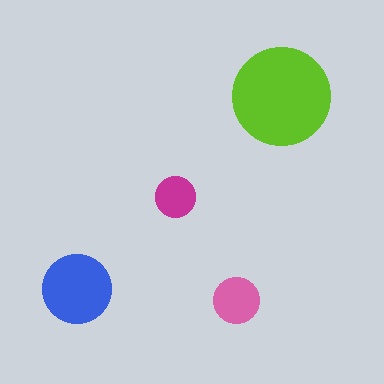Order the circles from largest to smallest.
the lime one, the blue one, the pink one, the magenta one.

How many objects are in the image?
There are 4 objects in the image.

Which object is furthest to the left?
The blue circle is leftmost.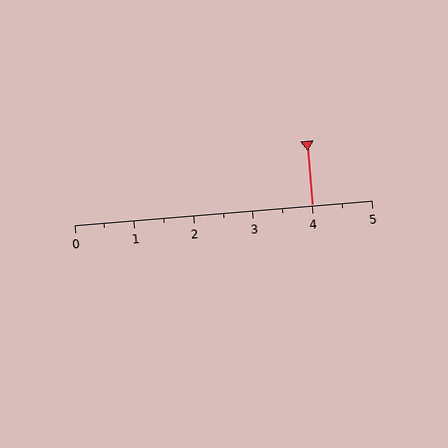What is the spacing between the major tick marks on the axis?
The major ticks are spaced 1 apart.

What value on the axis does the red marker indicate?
The marker indicates approximately 4.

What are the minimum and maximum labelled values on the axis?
The axis runs from 0 to 5.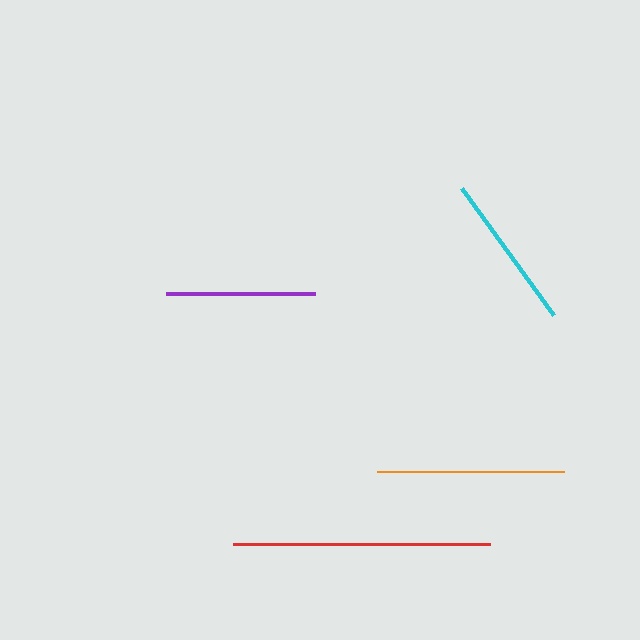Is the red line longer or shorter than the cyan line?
The red line is longer than the cyan line.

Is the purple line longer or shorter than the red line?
The red line is longer than the purple line.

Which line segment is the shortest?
The purple line is the shortest at approximately 149 pixels.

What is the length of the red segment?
The red segment is approximately 257 pixels long.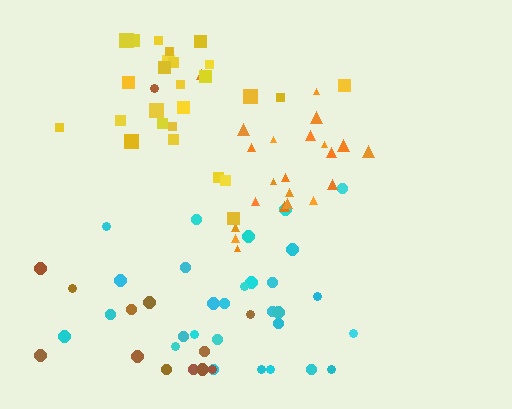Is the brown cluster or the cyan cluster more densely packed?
Cyan.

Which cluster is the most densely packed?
Orange.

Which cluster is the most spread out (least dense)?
Brown.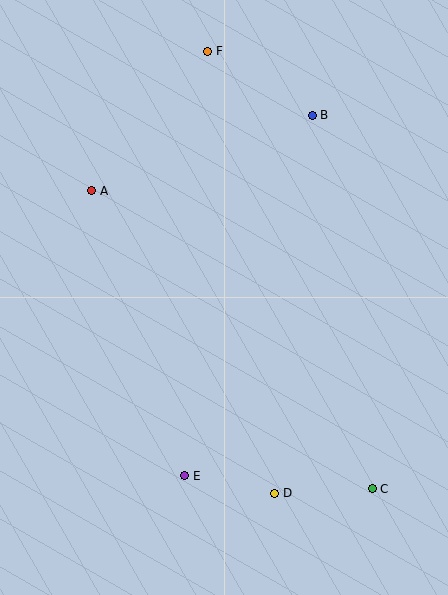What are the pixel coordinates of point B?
Point B is at (312, 115).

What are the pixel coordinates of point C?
Point C is at (372, 489).